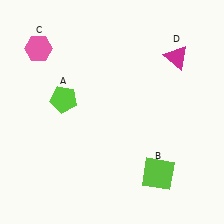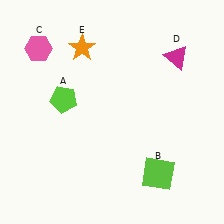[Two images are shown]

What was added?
An orange star (E) was added in Image 2.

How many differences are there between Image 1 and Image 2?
There is 1 difference between the two images.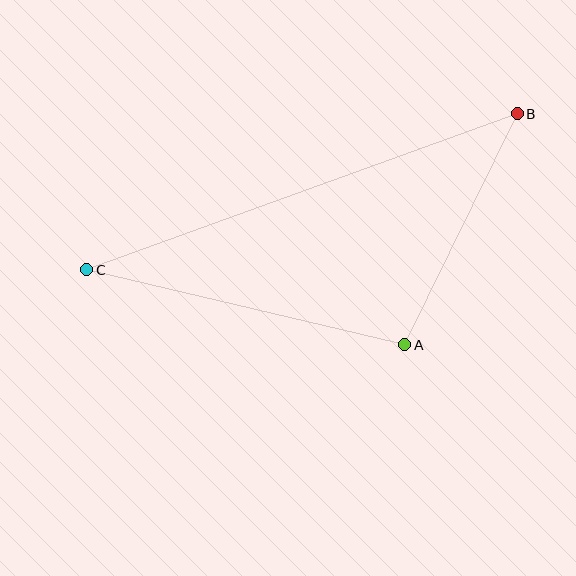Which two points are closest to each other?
Points A and B are closest to each other.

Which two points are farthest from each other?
Points B and C are farthest from each other.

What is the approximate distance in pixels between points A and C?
The distance between A and C is approximately 327 pixels.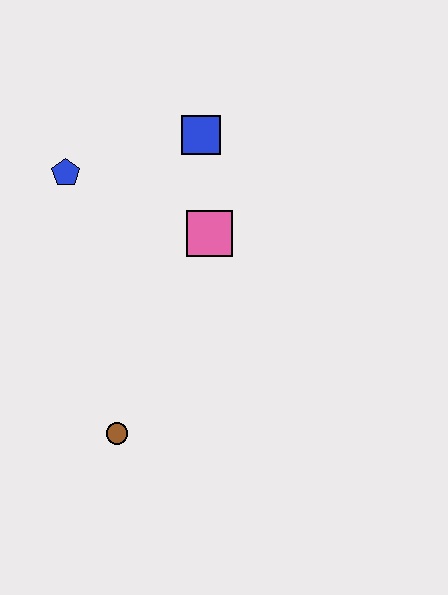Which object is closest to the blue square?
The pink square is closest to the blue square.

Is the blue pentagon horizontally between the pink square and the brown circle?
No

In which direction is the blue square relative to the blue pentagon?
The blue square is to the right of the blue pentagon.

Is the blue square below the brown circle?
No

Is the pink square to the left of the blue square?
No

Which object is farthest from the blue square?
The brown circle is farthest from the blue square.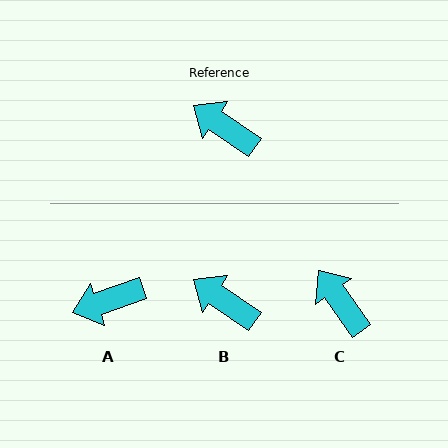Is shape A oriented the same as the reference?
No, it is off by about 54 degrees.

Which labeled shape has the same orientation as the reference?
B.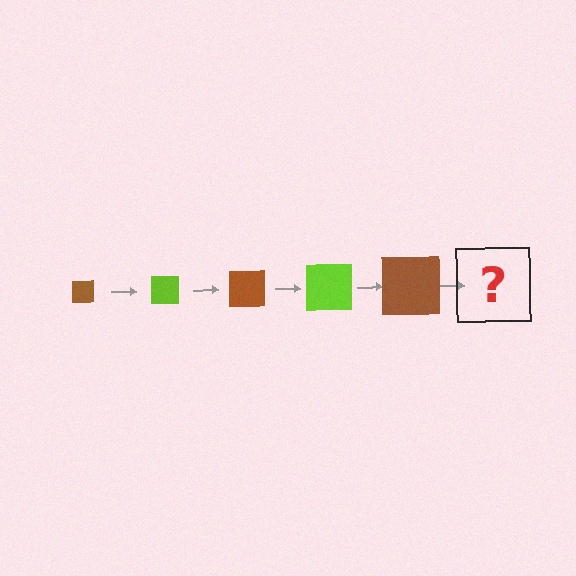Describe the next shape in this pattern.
It should be a lime square, larger than the previous one.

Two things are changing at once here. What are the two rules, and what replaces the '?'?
The two rules are that the square grows larger each step and the color cycles through brown and lime. The '?' should be a lime square, larger than the previous one.